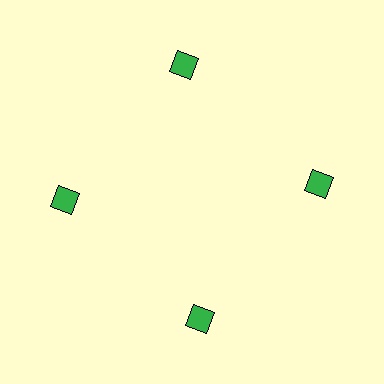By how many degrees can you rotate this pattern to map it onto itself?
The pattern maps onto itself every 90 degrees of rotation.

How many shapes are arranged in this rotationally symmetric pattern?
There are 4 shapes, arranged in 4 groups of 1.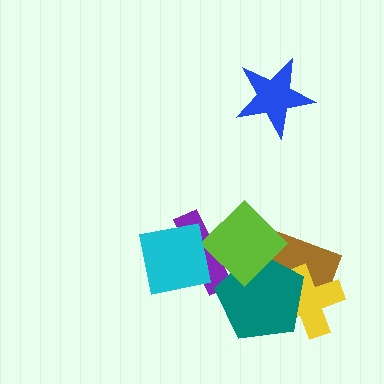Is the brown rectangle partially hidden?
Yes, it is partially covered by another shape.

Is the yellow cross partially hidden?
Yes, it is partially covered by another shape.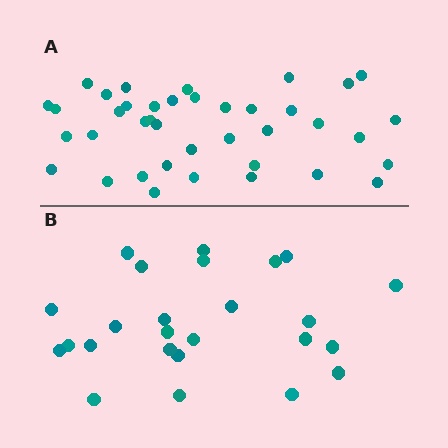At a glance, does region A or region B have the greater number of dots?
Region A (the top region) has more dots.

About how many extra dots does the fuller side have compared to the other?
Region A has approximately 15 more dots than region B.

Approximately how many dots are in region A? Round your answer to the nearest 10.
About 40 dots. (The exact count is 39, which rounds to 40.)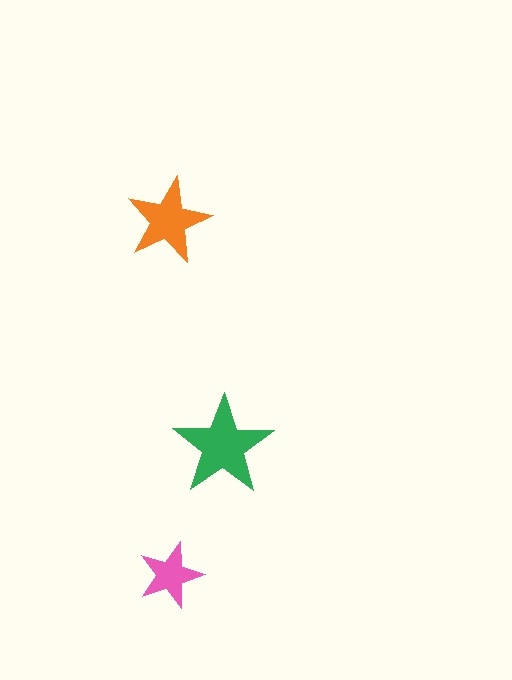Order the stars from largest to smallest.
the green one, the orange one, the pink one.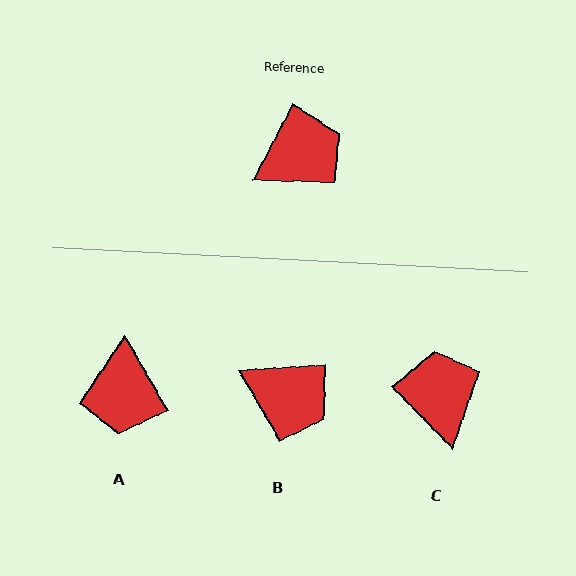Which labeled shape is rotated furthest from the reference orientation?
A, about 122 degrees away.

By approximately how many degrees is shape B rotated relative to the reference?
Approximately 59 degrees clockwise.